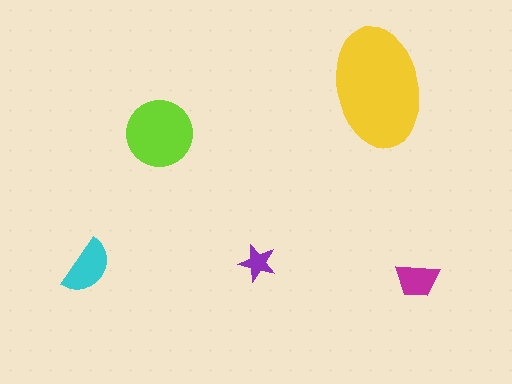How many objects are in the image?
There are 5 objects in the image.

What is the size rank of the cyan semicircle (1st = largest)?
3rd.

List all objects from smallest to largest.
The purple star, the magenta trapezoid, the cyan semicircle, the lime circle, the yellow ellipse.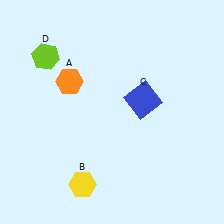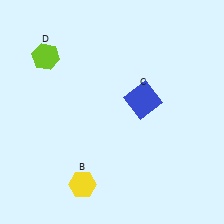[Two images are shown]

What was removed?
The orange hexagon (A) was removed in Image 2.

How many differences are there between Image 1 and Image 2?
There is 1 difference between the two images.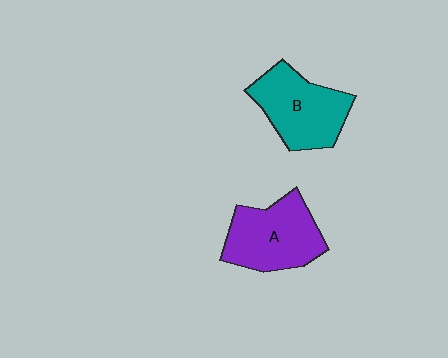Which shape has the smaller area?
Shape B (teal).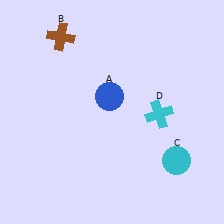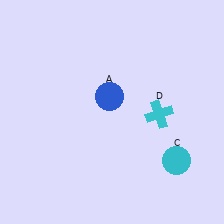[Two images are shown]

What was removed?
The brown cross (B) was removed in Image 2.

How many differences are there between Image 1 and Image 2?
There is 1 difference between the two images.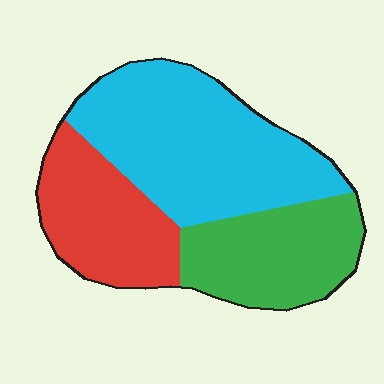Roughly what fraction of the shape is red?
Red takes up about one quarter (1/4) of the shape.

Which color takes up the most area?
Cyan, at roughly 45%.